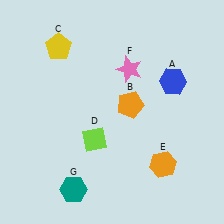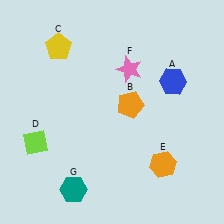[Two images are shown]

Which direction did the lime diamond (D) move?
The lime diamond (D) moved left.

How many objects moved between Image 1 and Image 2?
1 object moved between the two images.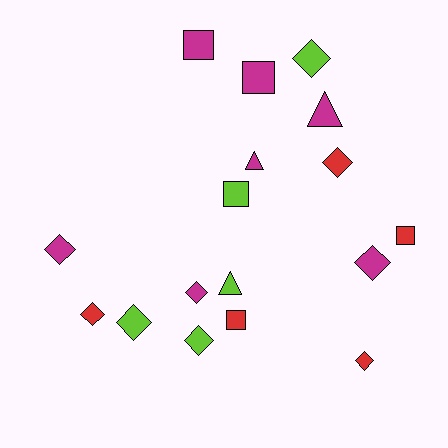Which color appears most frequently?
Magenta, with 7 objects.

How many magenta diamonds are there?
There are 3 magenta diamonds.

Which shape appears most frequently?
Diamond, with 9 objects.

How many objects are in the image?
There are 17 objects.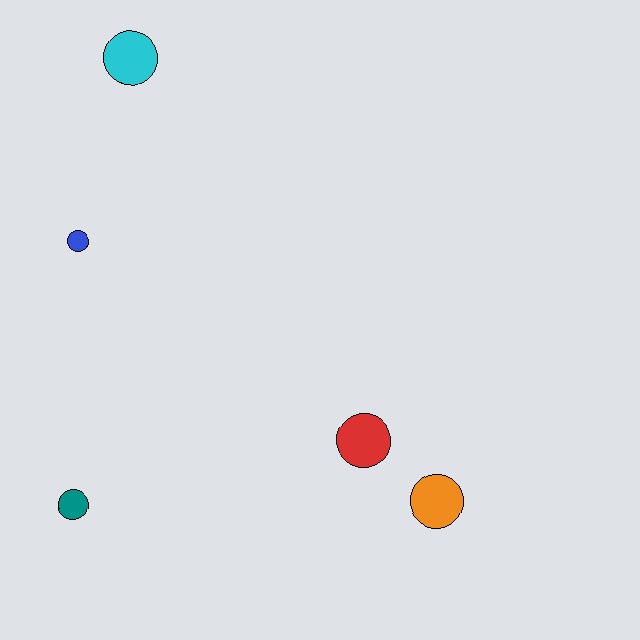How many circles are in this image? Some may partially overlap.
There are 5 circles.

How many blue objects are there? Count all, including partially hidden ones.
There is 1 blue object.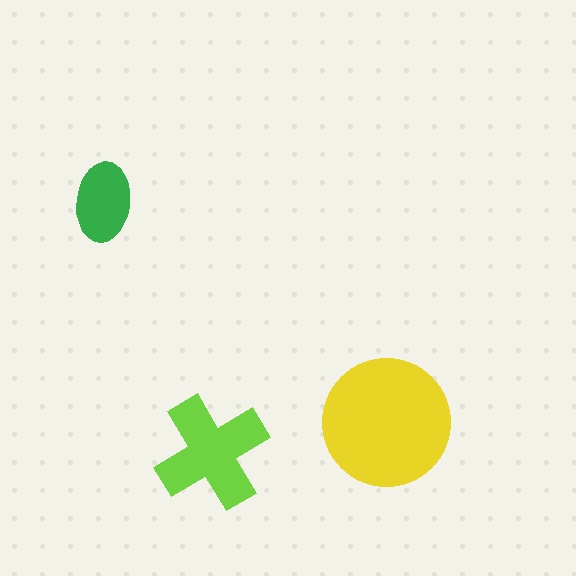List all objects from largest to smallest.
The yellow circle, the lime cross, the green ellipse.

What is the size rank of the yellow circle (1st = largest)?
1st.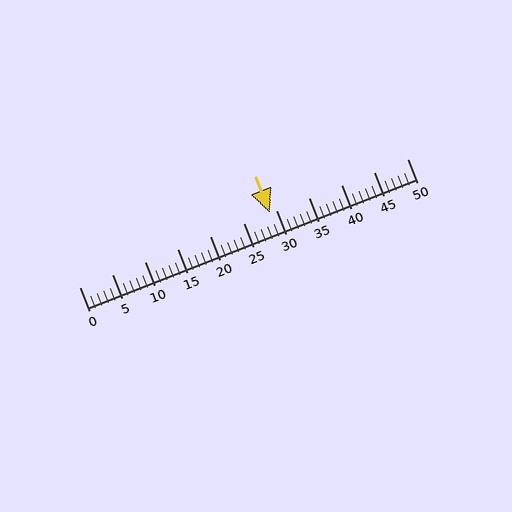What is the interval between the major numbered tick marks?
The major tick marks are spaced 5 units apart.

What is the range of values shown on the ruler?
The ruler shows values from 0 to 50.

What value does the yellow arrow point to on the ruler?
The yellow arrow points to approximately 29.